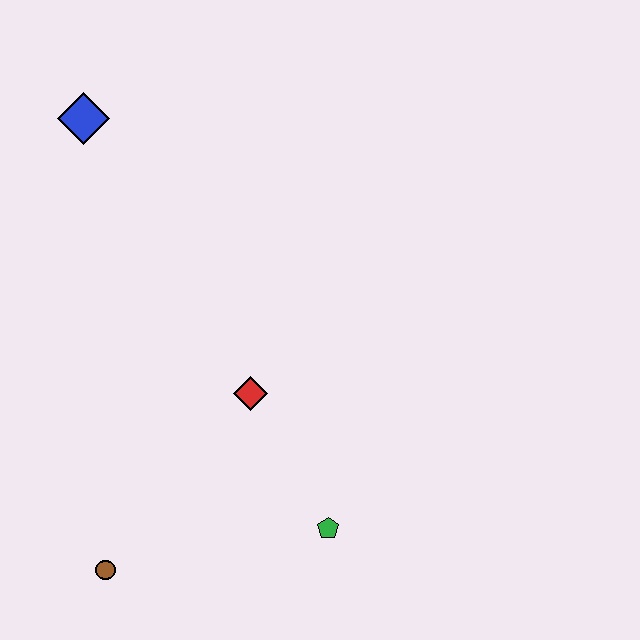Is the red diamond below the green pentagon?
No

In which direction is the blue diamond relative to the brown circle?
The blue diamond is above the brown circle.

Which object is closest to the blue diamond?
The red diamond is closest to the blue diamond.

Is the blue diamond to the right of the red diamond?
No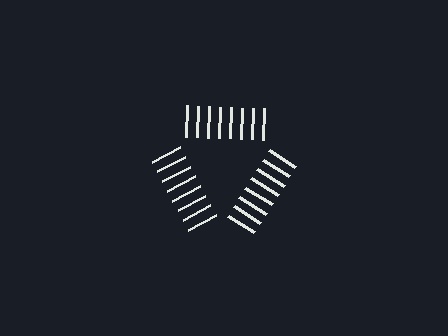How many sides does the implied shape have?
3 sides — the line-ends trace a triangle.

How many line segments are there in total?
24 — 8 along each of the 3 edges.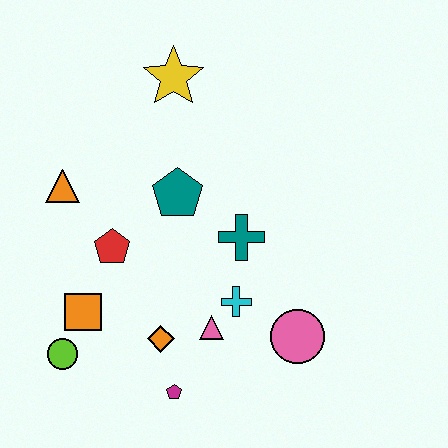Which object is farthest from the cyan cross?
The yellow star is farthest from the cyan cross.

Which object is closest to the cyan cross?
The pink triangle is closest to the cyan cross.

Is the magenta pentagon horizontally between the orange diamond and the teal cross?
Yes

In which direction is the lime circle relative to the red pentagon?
The lime circle is below the red pentagon.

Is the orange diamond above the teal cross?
No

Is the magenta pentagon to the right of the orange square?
Yes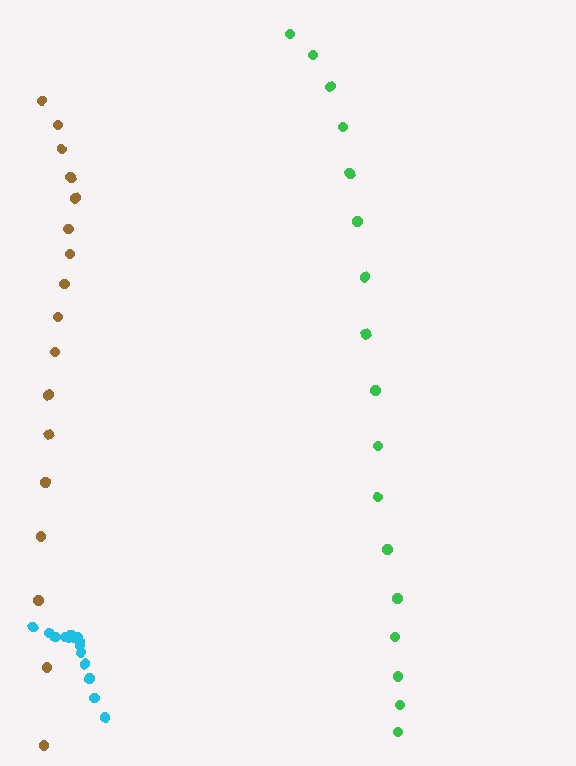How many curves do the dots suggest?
There are 3 distinct paths.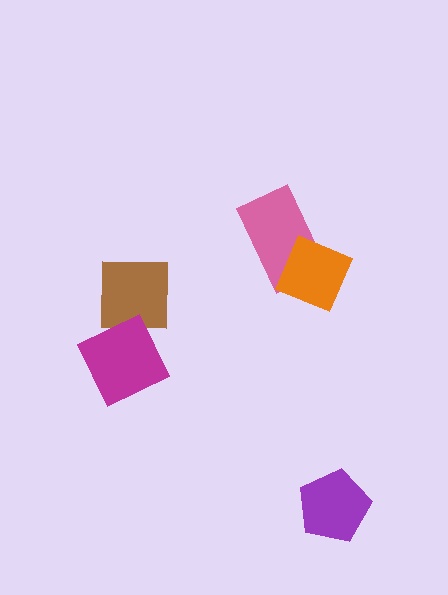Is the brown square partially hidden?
Yes, it is partially covered by another shape.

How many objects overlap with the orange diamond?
1 object overlaps with the orange diamond.